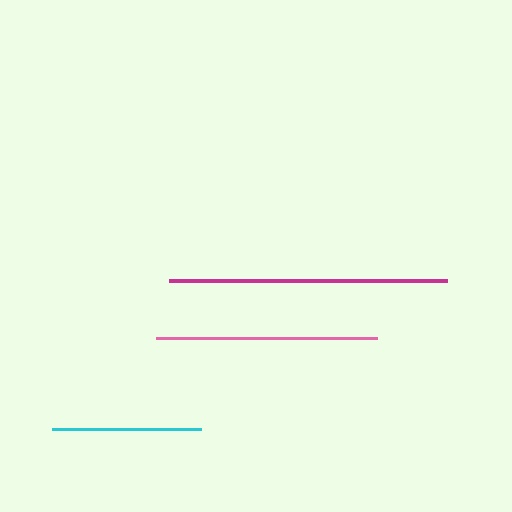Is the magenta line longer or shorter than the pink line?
The magenta line is longer than the pink line.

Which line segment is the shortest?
The cyan line is the shortest at approximately 149 pixels.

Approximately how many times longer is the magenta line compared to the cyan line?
The magenta line is approximately 1.9 times the length of the cyan line.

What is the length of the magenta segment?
The magenta segment is approximately 277 pixels long.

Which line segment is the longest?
The magenta line is the longest at approximately 277 pixels.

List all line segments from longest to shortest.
From longest to shortest: magenta, pink, cyan.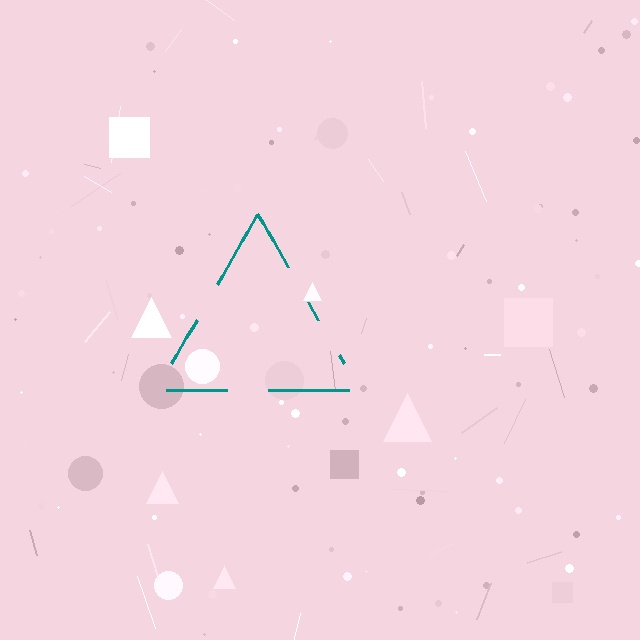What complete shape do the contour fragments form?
The contour fragments form a triangle.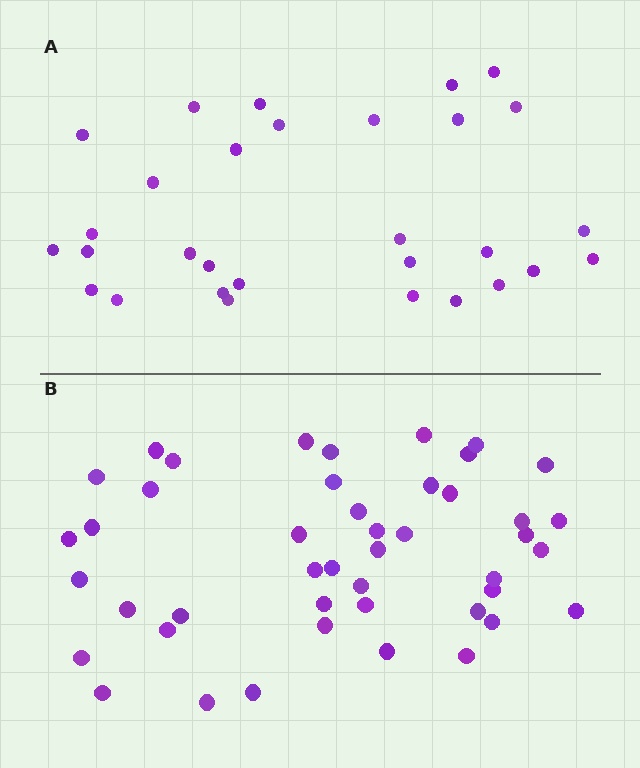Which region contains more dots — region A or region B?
Region B (the bottom region) has more dots.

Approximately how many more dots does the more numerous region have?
Region B has approximately 15 more dots than region A.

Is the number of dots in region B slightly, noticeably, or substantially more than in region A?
Region B has substantially more. The ratio is roughly 1.5 to 1.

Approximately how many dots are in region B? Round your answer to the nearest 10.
About 40 dots. (The exact count is 45, which rounds to 40.)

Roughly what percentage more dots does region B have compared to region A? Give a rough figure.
About 50% more.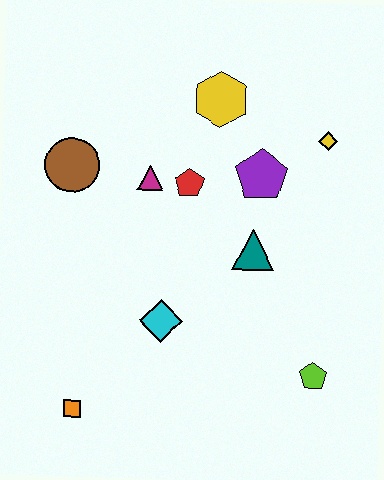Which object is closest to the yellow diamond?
The purple pentagon is closest to the yellow diamond.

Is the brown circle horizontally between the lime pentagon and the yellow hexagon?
No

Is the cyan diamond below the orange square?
No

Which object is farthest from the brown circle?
The lime pentagon is farthest from the brown circle.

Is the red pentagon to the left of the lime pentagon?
Yes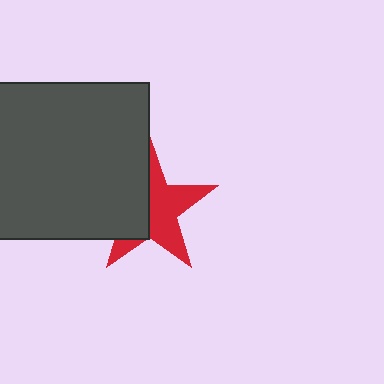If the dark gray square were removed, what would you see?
You would see the complete red star.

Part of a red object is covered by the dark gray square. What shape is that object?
It is a star.